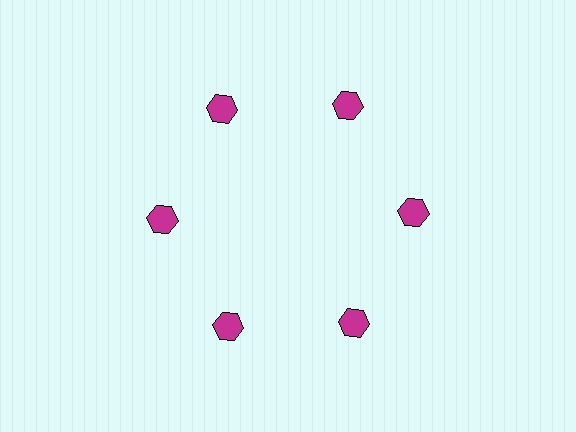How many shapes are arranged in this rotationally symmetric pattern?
There are 6 shapes, arranged in 6 groups of 1.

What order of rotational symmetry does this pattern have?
This pattern has 6-fold rotational symmetry.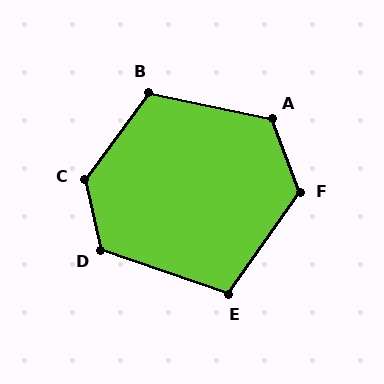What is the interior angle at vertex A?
Approximately 123 degrees (obtuse).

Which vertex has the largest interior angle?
C, at approximately 130 degrees.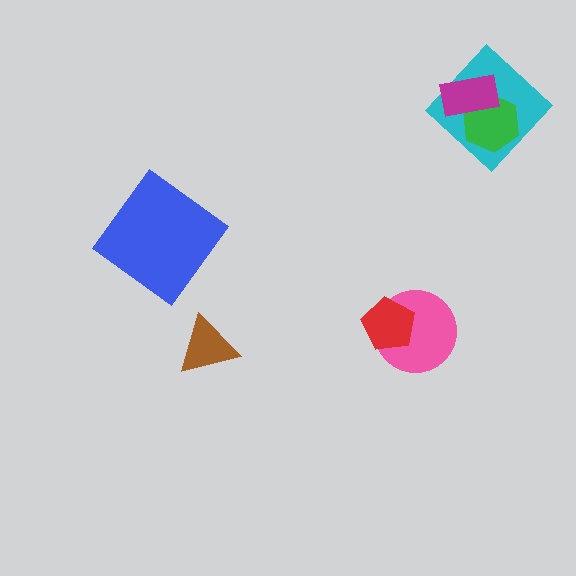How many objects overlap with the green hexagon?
2 objects overlap with the green hexagon.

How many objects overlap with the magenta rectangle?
2 objects overlap with the magenta rectangle.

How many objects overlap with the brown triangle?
0 objects overlap with the brown triangle.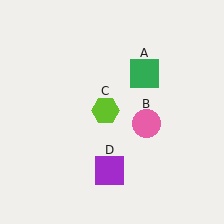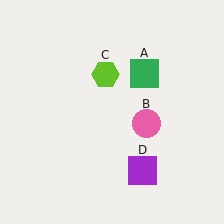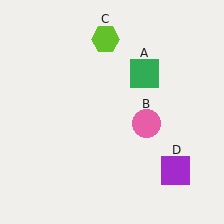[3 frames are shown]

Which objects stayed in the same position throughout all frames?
Green square (object A) and pink circle (object B) remained stationary.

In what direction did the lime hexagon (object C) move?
The lime hexagon (object C) moved up.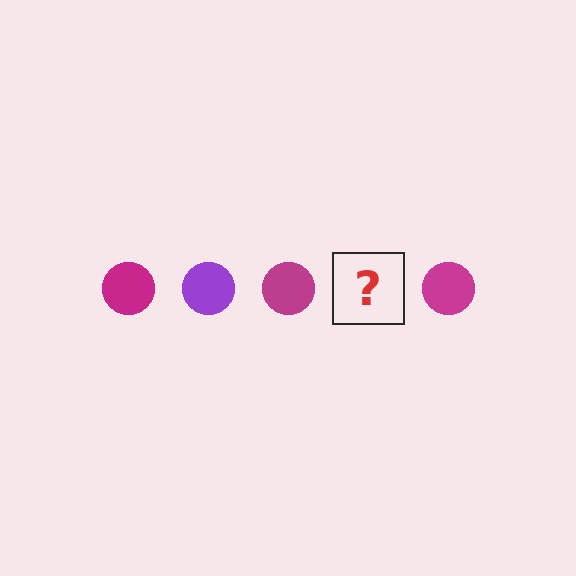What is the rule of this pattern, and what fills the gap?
The rule is that the pattern cycles through magenta, purple circles. The gap should be filled with a purple circle.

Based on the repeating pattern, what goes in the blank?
The blank should be a purple circle.